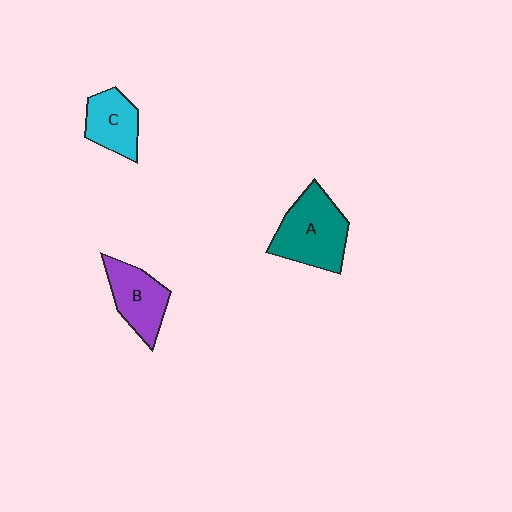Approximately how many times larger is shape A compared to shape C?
Approximately 1.6 times.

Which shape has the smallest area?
Shape C (cyan).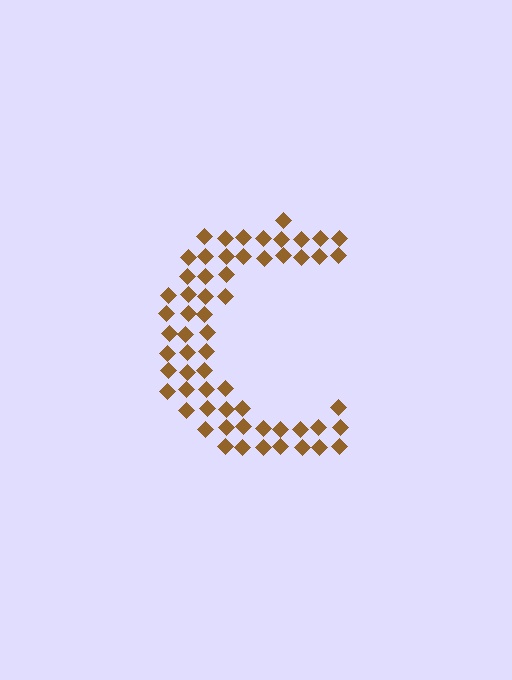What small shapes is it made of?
It is made of small diamonds.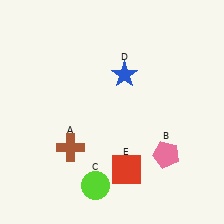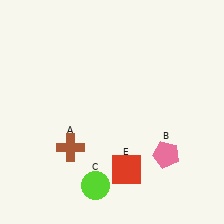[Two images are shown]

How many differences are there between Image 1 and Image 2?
There is 1 difference between the two images.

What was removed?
The blue star (D) was removed in Image 2.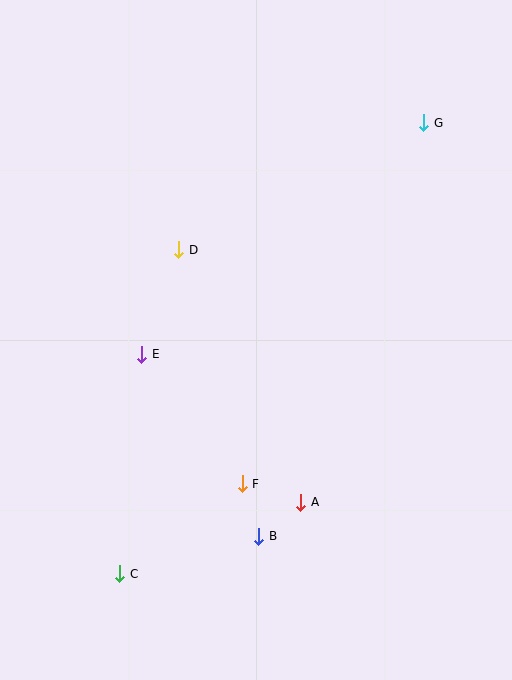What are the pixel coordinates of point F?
Point F is at (242, 484).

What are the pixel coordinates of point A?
Point A is at (301, 502).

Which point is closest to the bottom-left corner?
Point C is closest to the bottom-left corner.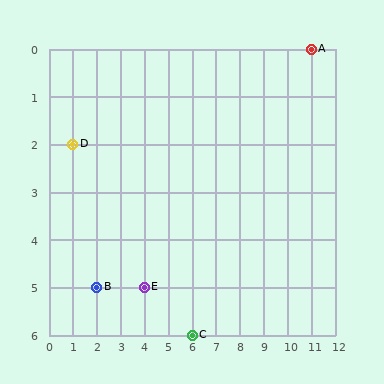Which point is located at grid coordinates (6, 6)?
Point C is at (6, 6).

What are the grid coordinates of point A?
Point A is at grid coordinates (11, 0).